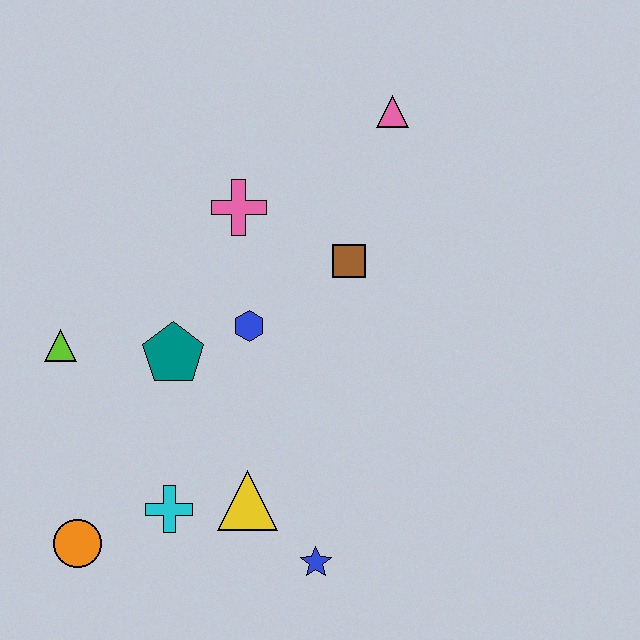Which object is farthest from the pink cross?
The orange circle is farthest from the pink cross.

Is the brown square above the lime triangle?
Yes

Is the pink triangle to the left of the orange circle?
No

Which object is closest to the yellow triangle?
The cyan cross is closest to the yellow triangle.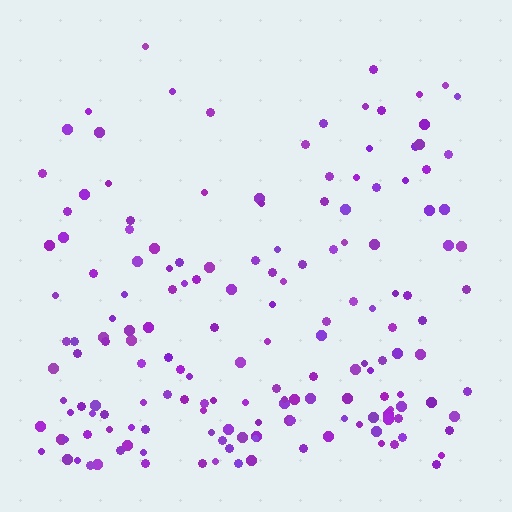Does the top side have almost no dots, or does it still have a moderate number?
Still a moderate number, just noticeably fewer than the bottom.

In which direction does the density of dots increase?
From top to bottom, with the bottom side densest.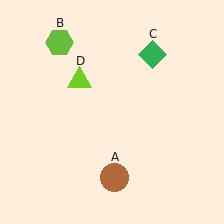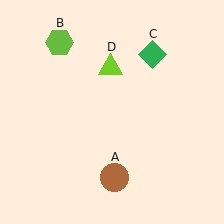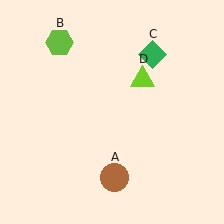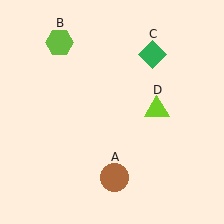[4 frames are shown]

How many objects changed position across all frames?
1 object changed position: lime triangle (object D).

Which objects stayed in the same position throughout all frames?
Brown circle (object A) and lime hexagon (object B) and green diamond (object C) remained stationary.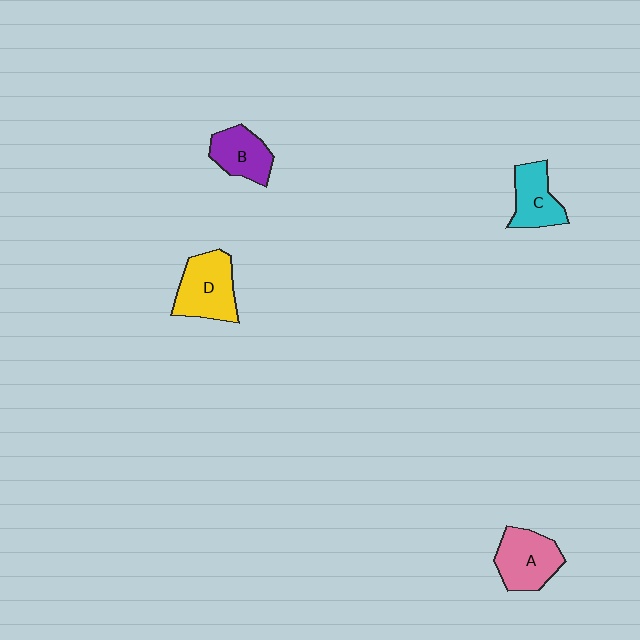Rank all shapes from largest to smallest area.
From largest to smallest: D (yellow), A (pink), C (cyan), B (purple).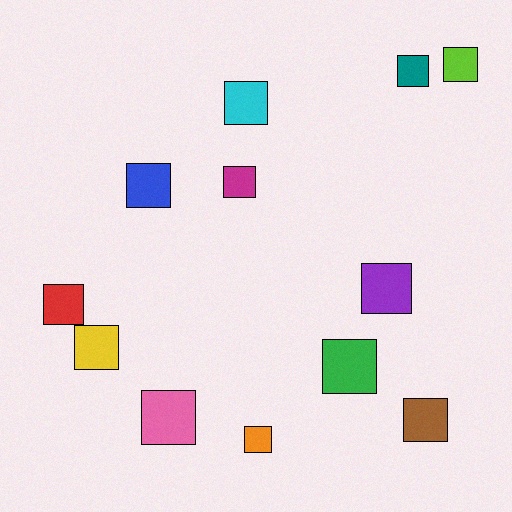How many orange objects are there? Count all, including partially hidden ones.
There is 1 orange object.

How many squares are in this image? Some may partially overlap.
There are 12 squares.